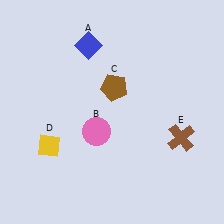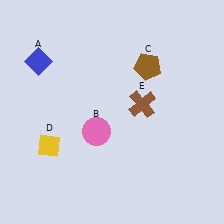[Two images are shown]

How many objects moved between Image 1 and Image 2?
3 objects moved between the two images.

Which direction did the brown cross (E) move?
The brown cross (E) moved left.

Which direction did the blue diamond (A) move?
The blue diamond (A) moved left.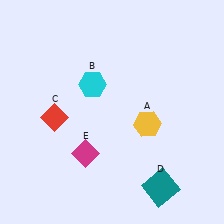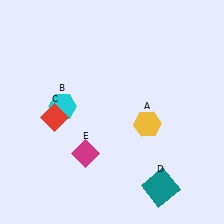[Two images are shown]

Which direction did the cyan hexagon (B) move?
The cyan hexagon (B) moved left.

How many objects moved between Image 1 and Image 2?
1 object moved between the two images.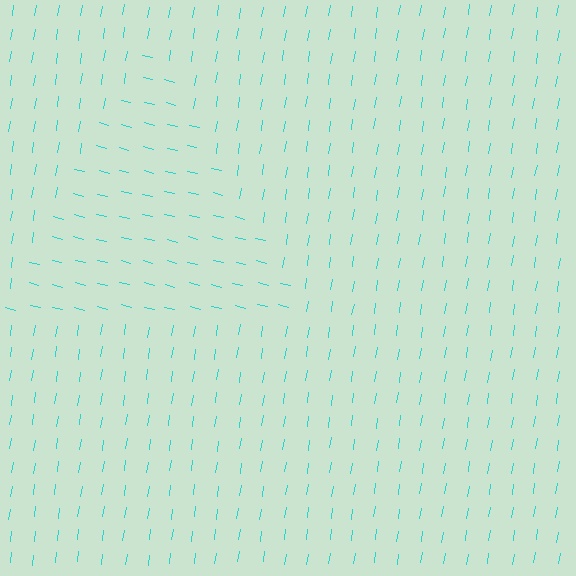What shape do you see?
I see a triangle.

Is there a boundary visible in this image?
Yes, there is a texture boundary formed by a change in line orientation.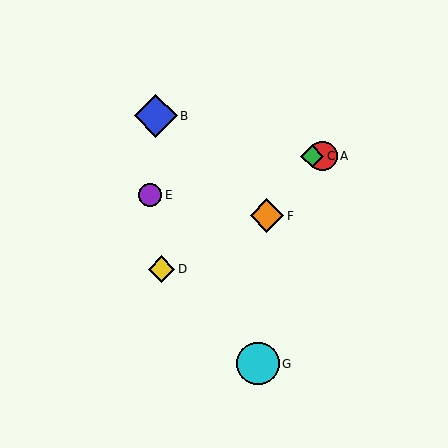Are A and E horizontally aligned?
No, A is at y≈156 and E is at y≈195.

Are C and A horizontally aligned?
Yes, both are at y≈156.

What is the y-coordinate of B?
Object B is at y≈116.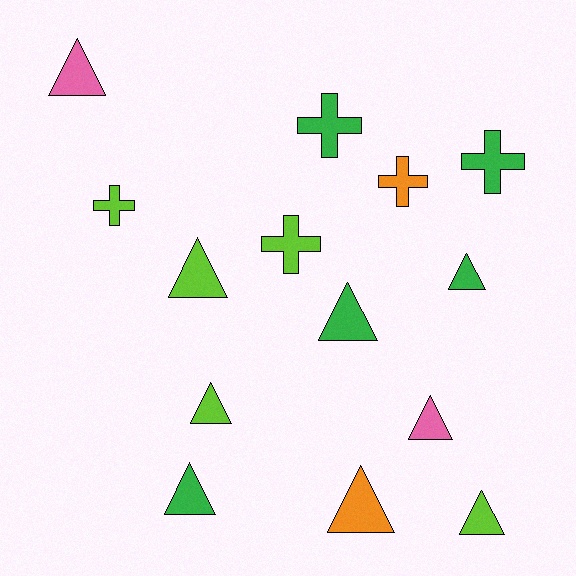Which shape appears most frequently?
Triangle, with 9 objects.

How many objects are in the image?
There are 14 objects.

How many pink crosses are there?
There are no pink crosses.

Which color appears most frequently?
Green, with 5 objects.